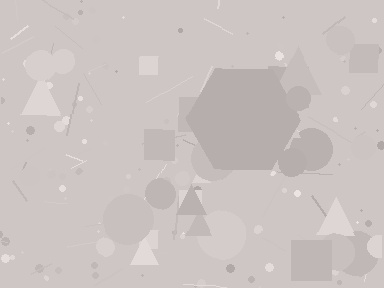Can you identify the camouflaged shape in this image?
The camouflaged shape is a hexagon.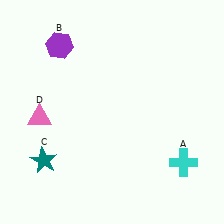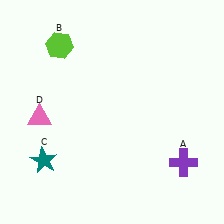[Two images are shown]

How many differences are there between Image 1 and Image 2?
There are 2 differences between the two images.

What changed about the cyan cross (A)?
In Image 1, A is cyan. In Image 2, it changed to purple.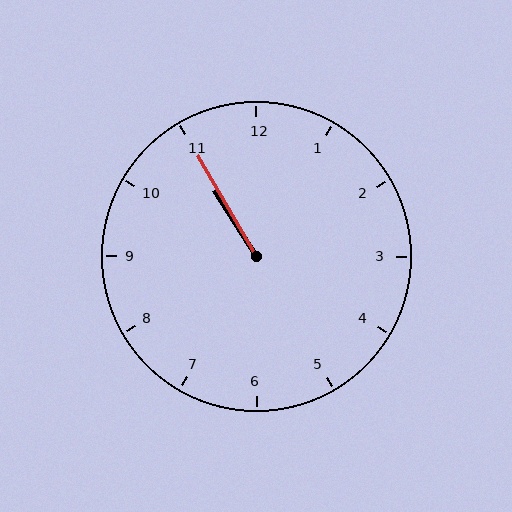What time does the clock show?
10:55.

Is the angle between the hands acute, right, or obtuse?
It is acute.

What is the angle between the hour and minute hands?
Approximately 2 degrees.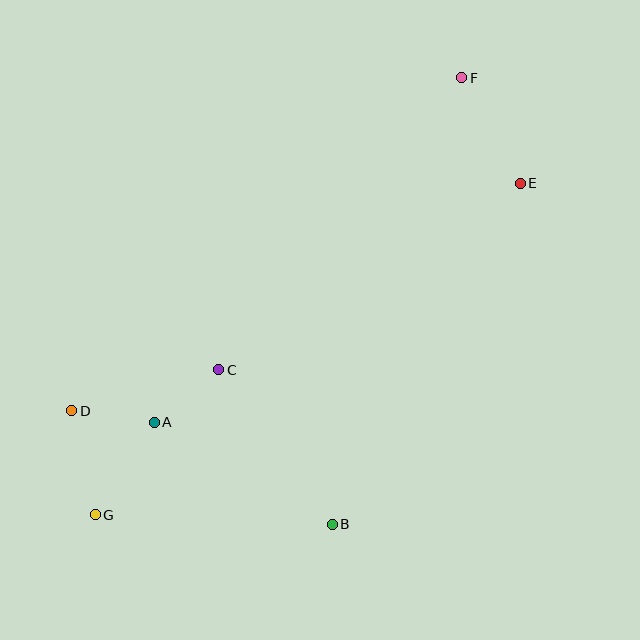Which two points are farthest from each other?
Points F and G are farthest from each other.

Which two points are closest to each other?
Points A and D are closest to each other.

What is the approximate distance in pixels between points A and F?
The distance between A and F is approximately 462 pixels.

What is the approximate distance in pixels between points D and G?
The distance between D and G is approximately 106 pixels.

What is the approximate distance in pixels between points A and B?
The distance between A and B is approximately 206 pixels.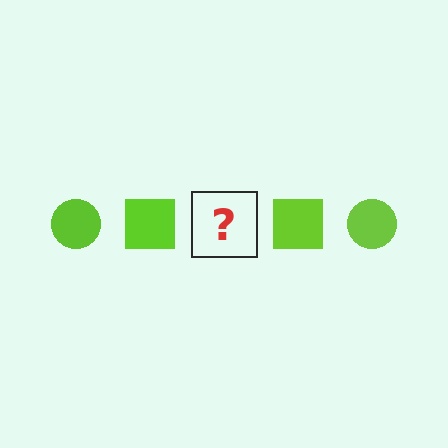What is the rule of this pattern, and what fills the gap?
The rule is that the pattern cycles through circle, square shapes in lime. The gap should be filled with a lime circle.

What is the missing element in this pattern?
The missing element is a lime circle.